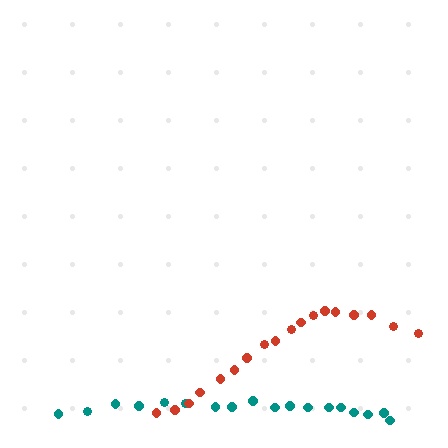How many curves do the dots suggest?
There are 2 distinct paths.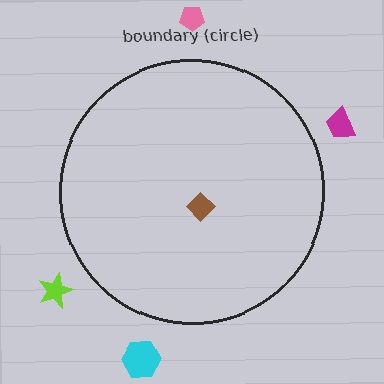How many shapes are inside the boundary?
1 inside, 4 outside.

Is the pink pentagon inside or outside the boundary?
Outside.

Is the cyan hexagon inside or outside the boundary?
Outside.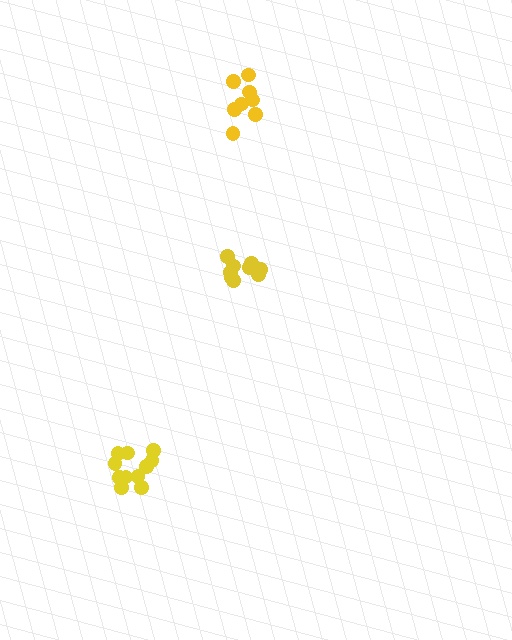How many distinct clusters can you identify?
There are 3 distinct clusters.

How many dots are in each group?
Group 1: 8 dots, Group 2: 9 dots, Group 3: 11 dots (28 total).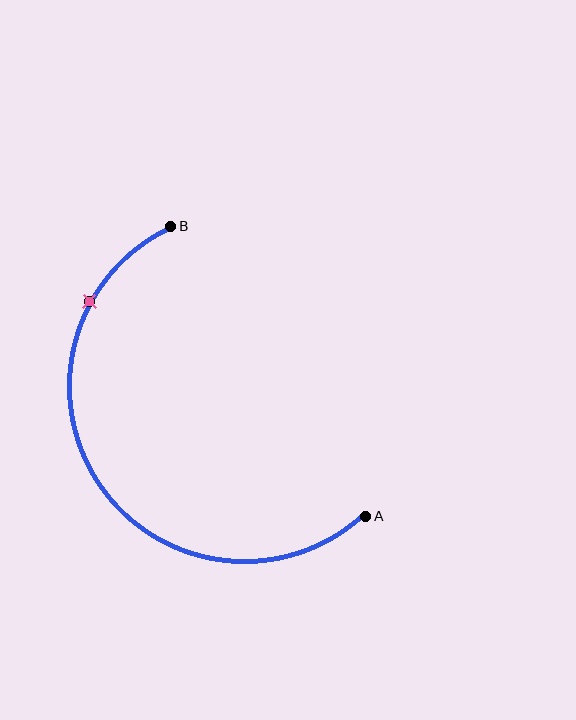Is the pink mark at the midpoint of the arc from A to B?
No. The pink mark lies on the arc but is closer to endpoint B. The arc midpoint would be at the point on the curve equidistant along the arc from both A and B.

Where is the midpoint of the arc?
The arc midpoint is the point on the curve farthest from the straight line joining A and B. It sits below and to the left of that line.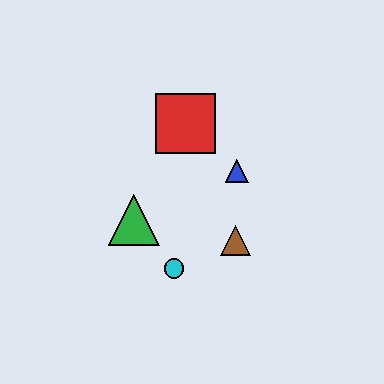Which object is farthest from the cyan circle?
The red square is farthest from the cyan circle.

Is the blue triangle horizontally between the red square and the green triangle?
No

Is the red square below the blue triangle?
No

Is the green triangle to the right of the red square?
No